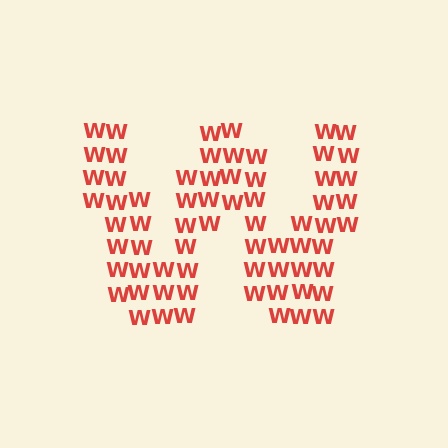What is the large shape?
The large shape is the letter W.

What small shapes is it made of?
It is made of small letter W's.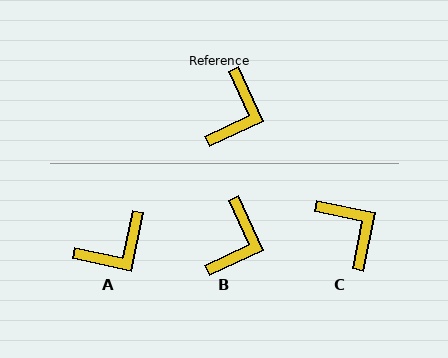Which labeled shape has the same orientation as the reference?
B.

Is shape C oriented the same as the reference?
No, it is off by about 54 degrees.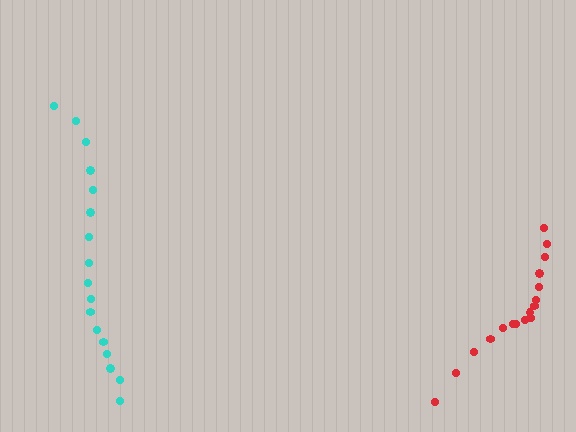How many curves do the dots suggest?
There are 2 distinct paths.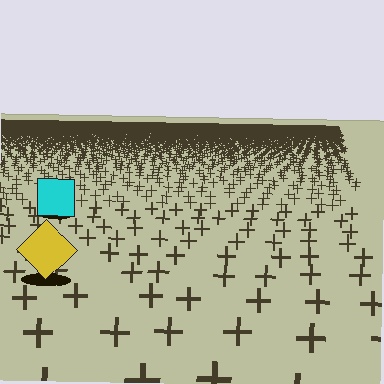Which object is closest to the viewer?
The yellow diamond is closest. The texture marks near it are larger and more spread out.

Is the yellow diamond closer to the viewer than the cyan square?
Yes. The yellow diamond is closer — you can tell from the texture gradient: the ground texture is coarser near it.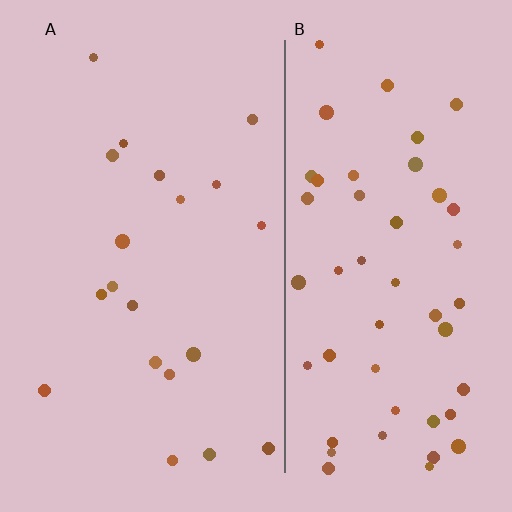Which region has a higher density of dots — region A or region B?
B (the right).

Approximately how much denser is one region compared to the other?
Approximately 2.5× — region B over region A.